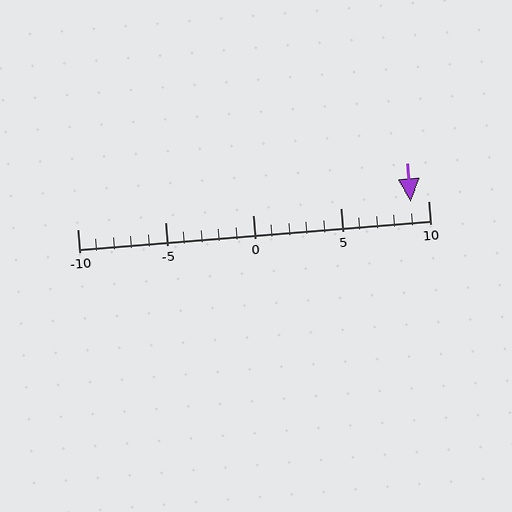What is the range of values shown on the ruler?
The ruler shows values from -10 to 10.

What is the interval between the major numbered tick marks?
The major tick marks are spaced 5 units apart.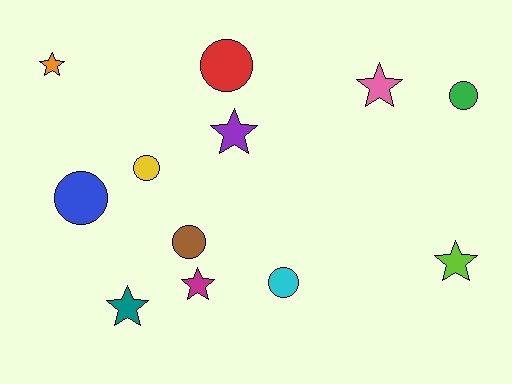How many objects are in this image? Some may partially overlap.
There are 12 objects.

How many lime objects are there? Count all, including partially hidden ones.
There is 1 lime object.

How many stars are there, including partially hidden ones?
There are 6 stars.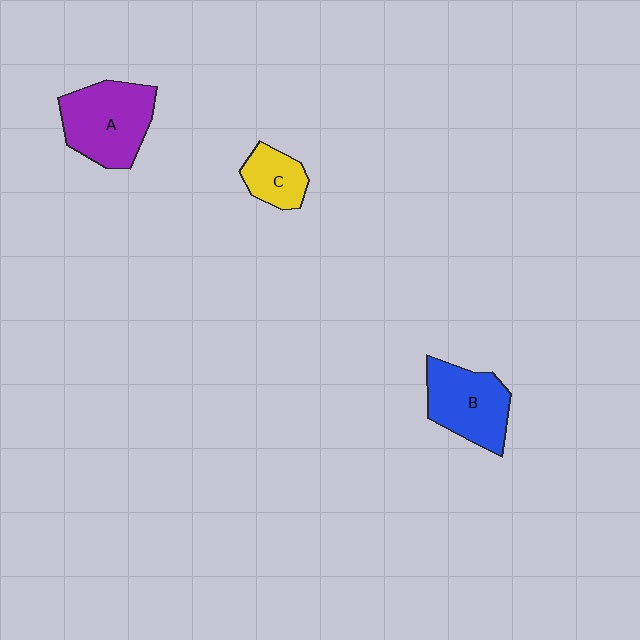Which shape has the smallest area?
Shape C (yellow).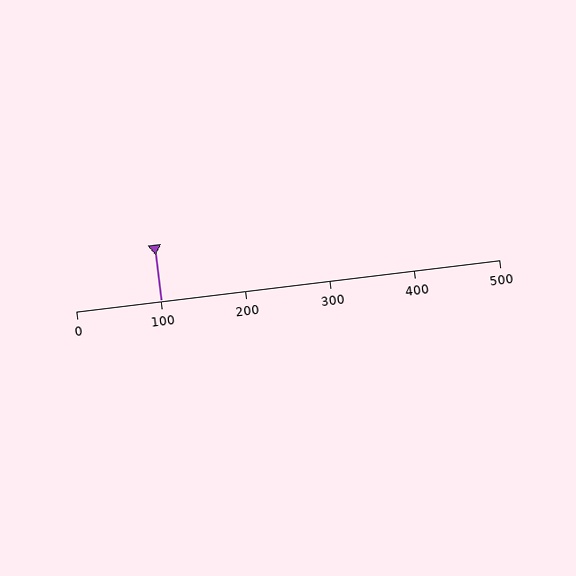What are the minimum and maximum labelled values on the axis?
The axis runs from 0 to 500.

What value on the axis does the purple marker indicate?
The marker indicates approximately 100.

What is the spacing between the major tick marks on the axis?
The major ticks are spaced 100 apart.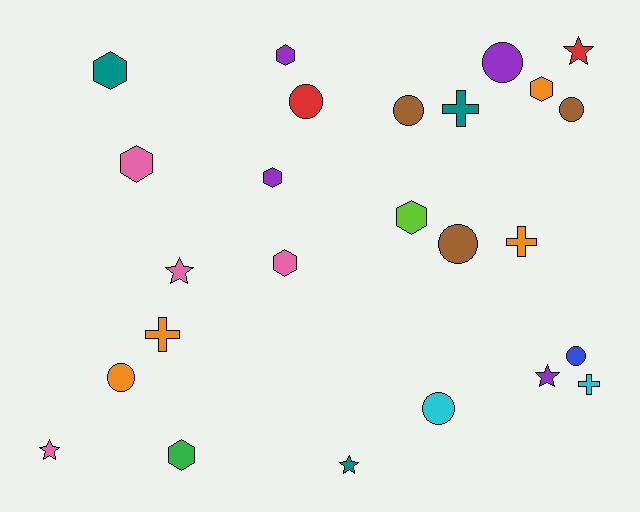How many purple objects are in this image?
There are 4 purple objects.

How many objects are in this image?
There are 25 objects.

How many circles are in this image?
There are 8 circles.